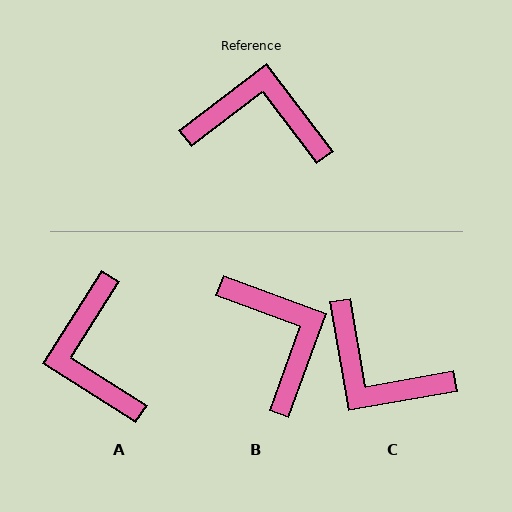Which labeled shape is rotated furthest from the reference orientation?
C, about 153 degrees away.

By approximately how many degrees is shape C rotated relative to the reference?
Approximately 153 degrees counter-clockwise.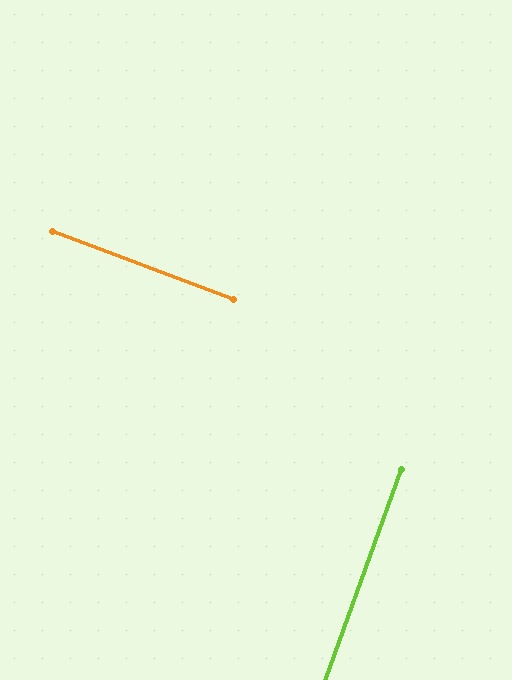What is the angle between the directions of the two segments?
Approximately 89 degrees.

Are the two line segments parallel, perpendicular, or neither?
Perpendicular — they meet at approximately 89°.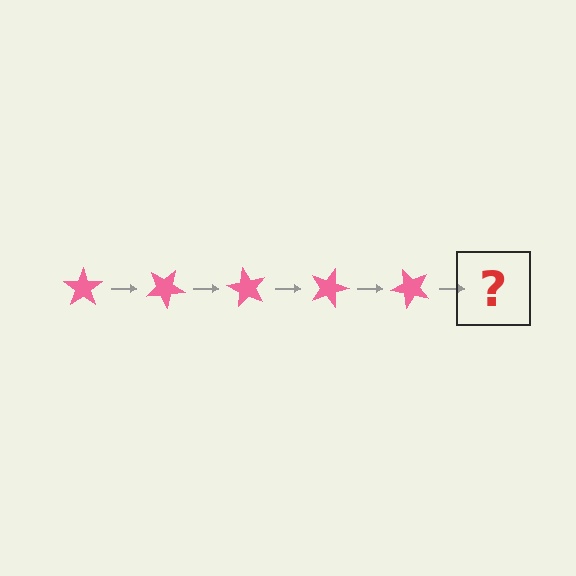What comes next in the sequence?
The next element should be a pink star rotated 150 degrees.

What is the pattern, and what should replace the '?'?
The pattern is that the star rotates 30 degrees each step. The '?' should be a pink star rotated 150 degrees.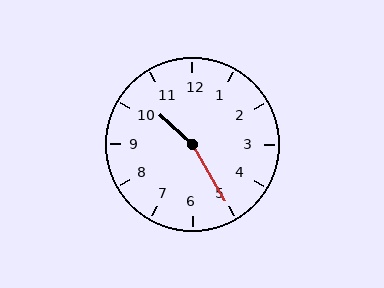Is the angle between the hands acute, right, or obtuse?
It is obtuse.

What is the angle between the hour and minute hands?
Approximately 162 degrees.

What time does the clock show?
10:25.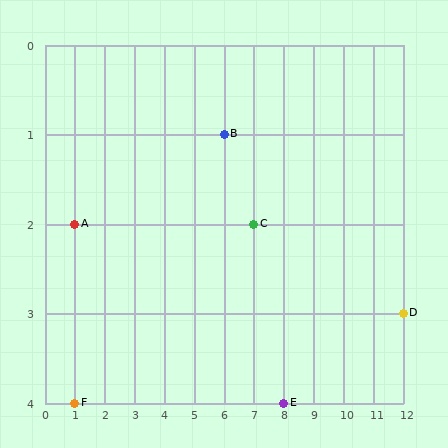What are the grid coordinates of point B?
Point B is at grid coordinates (6, 1).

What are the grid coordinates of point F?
Point F is at grid coordinates (1, 4).